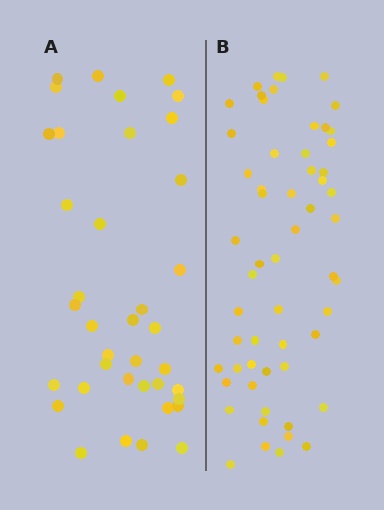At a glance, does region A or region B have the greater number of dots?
Region B (the right region) has more dots.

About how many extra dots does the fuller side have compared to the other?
Region B has approximately 20 more dots than region A.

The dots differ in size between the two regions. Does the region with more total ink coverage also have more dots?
No. Region A has more total ink coverage because its dots are larger, but region B actually contains more individual dots. Total area can be misleading — the number of items is what matters here.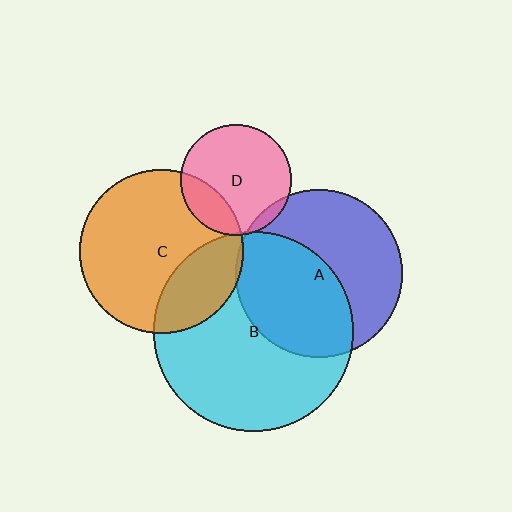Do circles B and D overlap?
Yes.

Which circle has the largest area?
Circle B (cyan).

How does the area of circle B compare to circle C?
Approximately 1.5 times.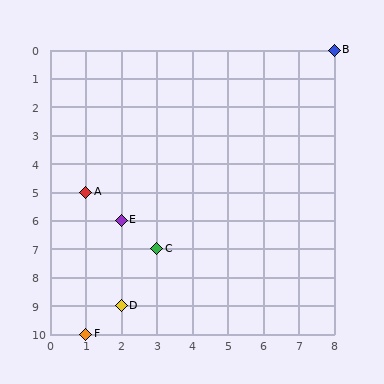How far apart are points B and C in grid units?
Points B and C are 5 columns and 7 rows apart (about 8.6 grid units diagonally).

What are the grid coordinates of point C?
Point C is at grid coordinates (3, 7).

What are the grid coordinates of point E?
Point E is at grid coordinates (2, 6).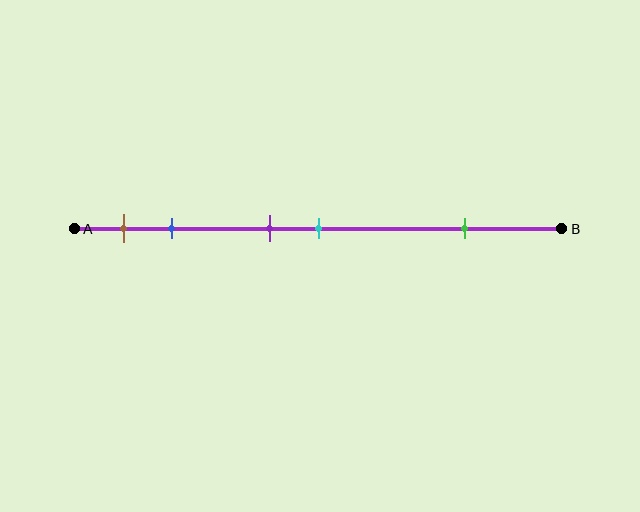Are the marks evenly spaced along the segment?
No, the marks are not evenly spaced.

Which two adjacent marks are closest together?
The purple and cyan marks are the closest adjacent pair.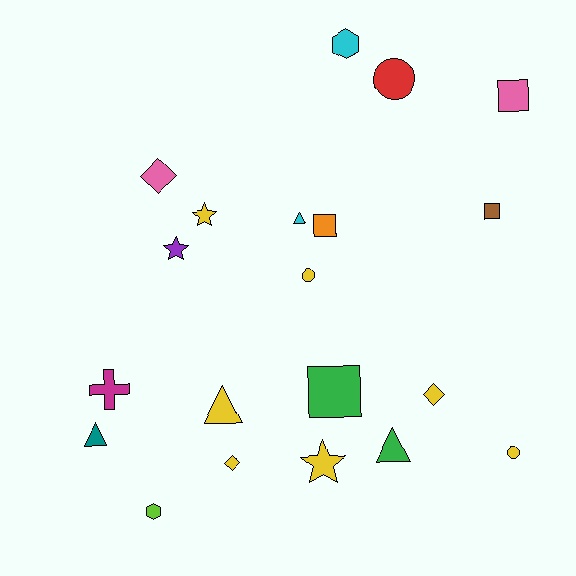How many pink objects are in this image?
There are 2 pink objects.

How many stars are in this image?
There are 3 stars.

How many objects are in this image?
There are 20 objects.